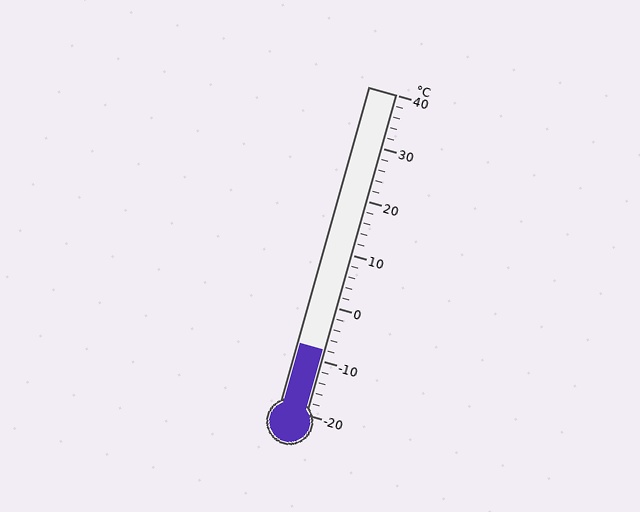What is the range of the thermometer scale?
The thermometer scale ranges from -20°C to 40°C.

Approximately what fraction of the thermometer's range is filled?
The thermometer is filled to approximately 20% of its range.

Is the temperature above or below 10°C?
The temperature is below 10°C.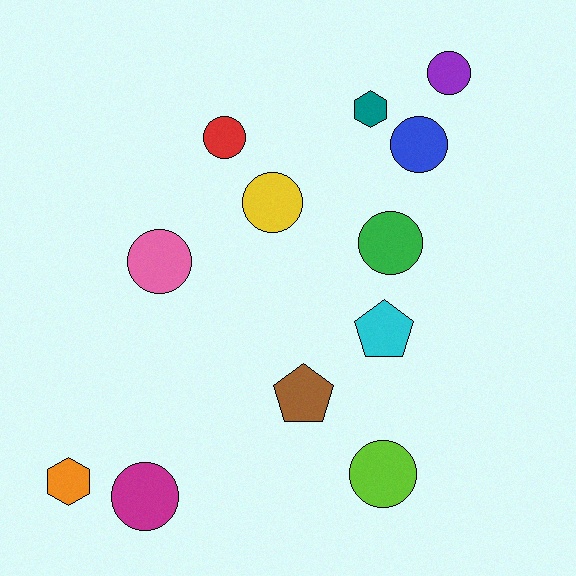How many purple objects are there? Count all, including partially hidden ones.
There is 1 purple object.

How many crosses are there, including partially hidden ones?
There are no crosses.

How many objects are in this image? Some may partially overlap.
There are 12 objects.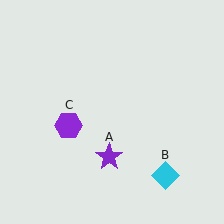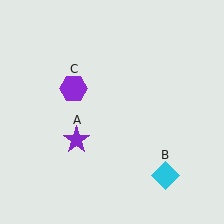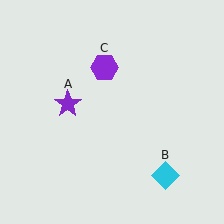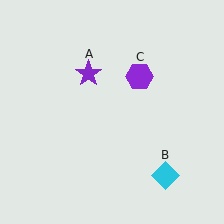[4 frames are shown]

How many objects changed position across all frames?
2 objects changed position: purple star (object A), purple hexagon (object C).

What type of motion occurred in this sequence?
The purple star (object A), purple hexagon (object C) rotated clockwise around the center of the scene.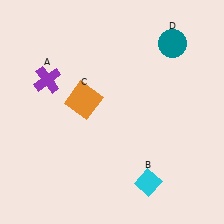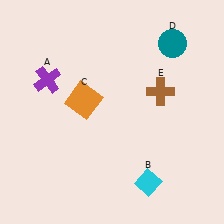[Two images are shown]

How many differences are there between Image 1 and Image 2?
There is 1 difference between the two images.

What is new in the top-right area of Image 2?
A brown cross (E) was added in the top-right area of Image 2.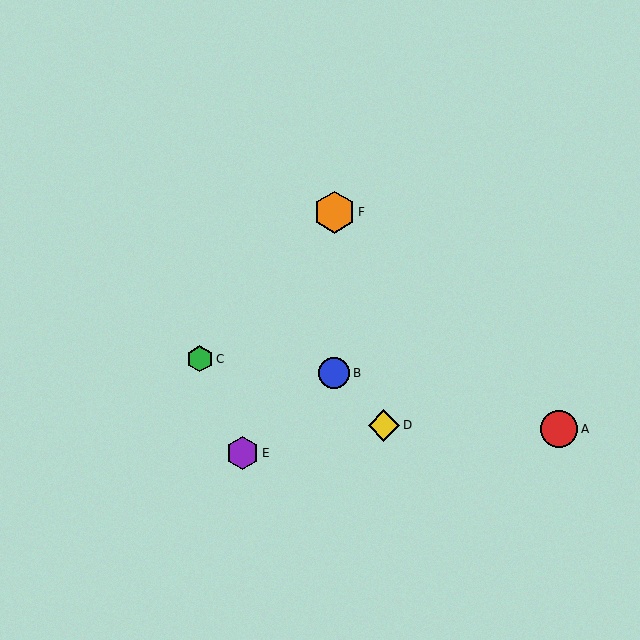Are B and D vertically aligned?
No, B is at x≈334 and D is at x≈384.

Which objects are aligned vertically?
Objects B, F are aligned vertically.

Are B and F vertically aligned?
Yes, both are at x≈334.